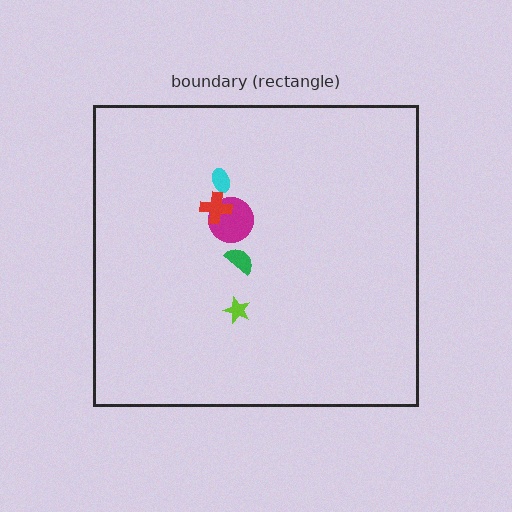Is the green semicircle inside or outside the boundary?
Inside.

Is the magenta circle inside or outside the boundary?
Inside.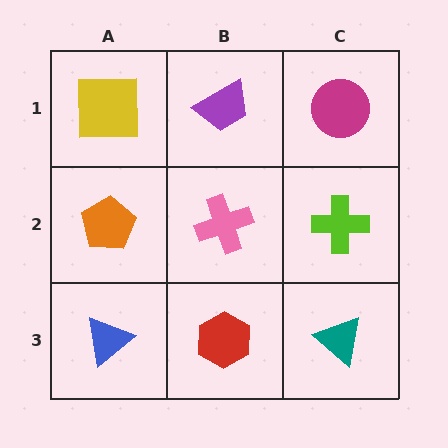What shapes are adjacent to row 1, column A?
An orange pentagon (row 2, column A), a purple trapezoid (row 1, column B).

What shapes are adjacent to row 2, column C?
A magenta circle (row 1, column C), a teal triangle (row 3, column C), a pink cross (row 2, column B).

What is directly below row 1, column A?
An orange pentagon.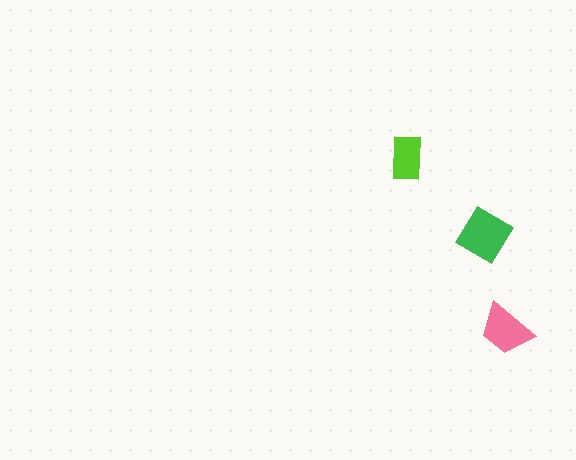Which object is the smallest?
The lime rectangle.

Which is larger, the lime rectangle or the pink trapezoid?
The pink trapezoid.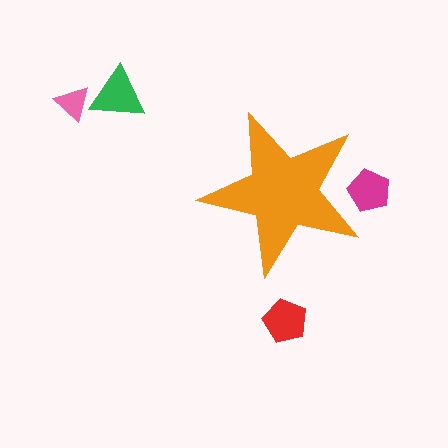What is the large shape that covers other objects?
An orange star.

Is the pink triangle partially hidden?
No, the pink triangle is fully visible.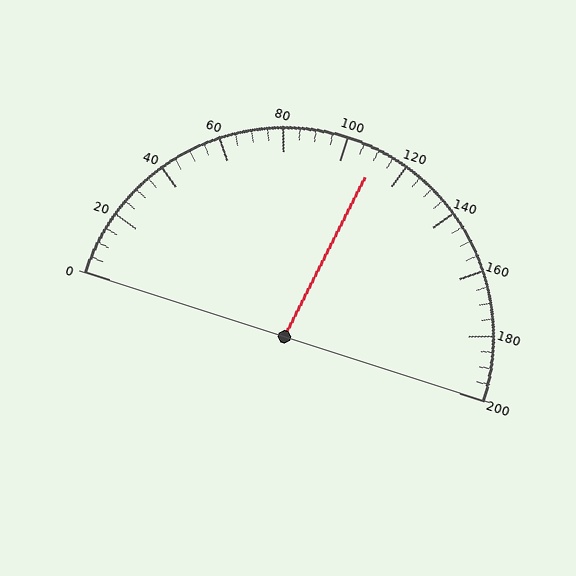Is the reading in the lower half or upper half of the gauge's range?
The reading is in the upper half of the range (0 to 200).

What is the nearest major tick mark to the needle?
The nearest major tick mark is 120.